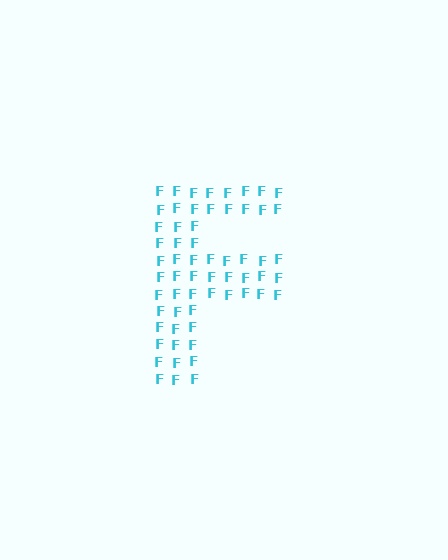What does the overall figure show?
The overall figure shows the letter F.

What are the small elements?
The small elements are letter F's.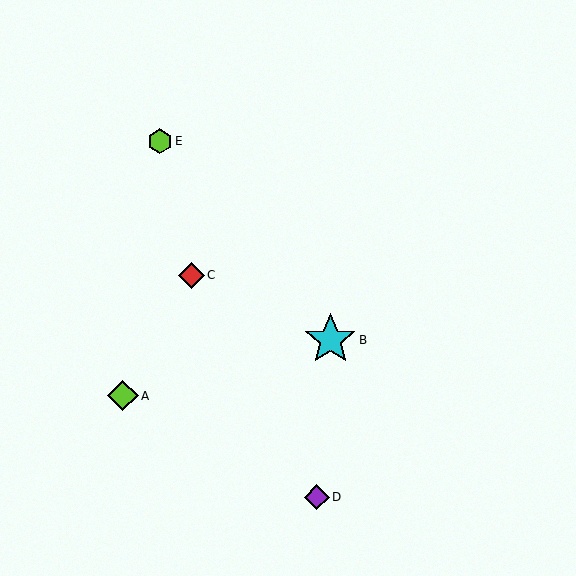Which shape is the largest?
The cyan star (labeled B) is the largest.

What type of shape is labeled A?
Shape A is a lime diamond.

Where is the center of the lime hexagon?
The center of the lime hexagon is at (160, 141).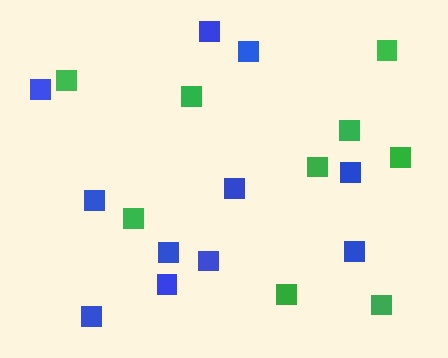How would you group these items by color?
There are 2 groups: one group of green squares (9) and one group of blue squares (11).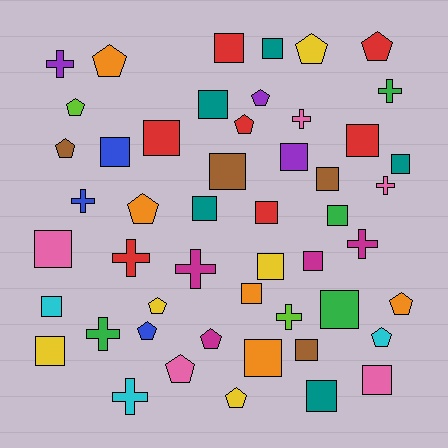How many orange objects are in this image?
There are 5 orange objects.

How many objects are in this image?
There are 50 objects.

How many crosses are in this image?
There are 11 crosses.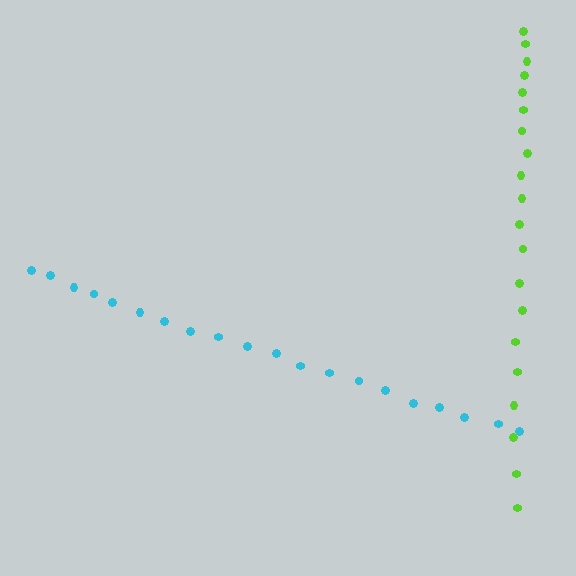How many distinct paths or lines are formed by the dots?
There are 2 distinct paths.